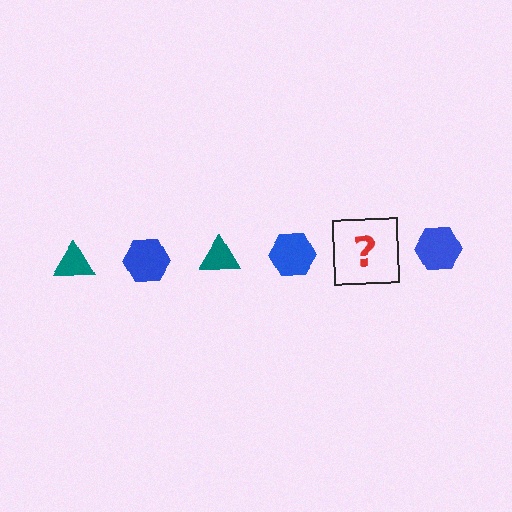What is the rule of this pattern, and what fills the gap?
The rule is that the pattern alternates between teal triangle and blue hexagon. The gap should be filled with a teal triangle.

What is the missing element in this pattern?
The missing element is a teal triangle.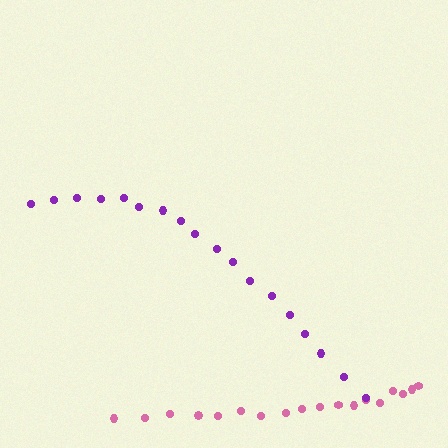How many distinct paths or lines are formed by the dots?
There are 2 distinct paths.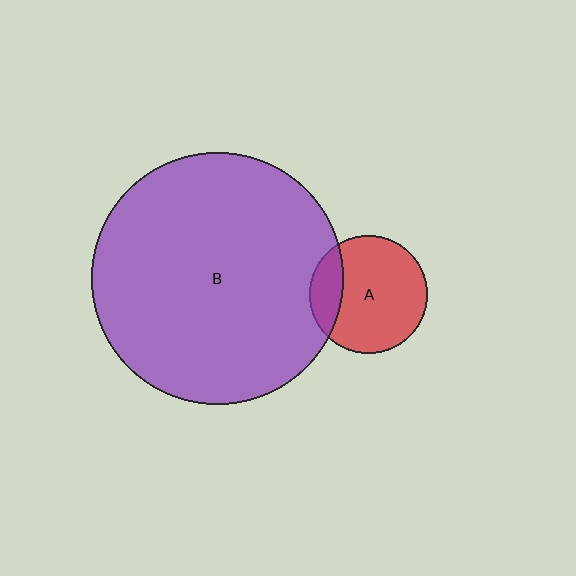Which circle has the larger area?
Circle B (purple).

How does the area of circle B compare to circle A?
Approximately 4.6 times.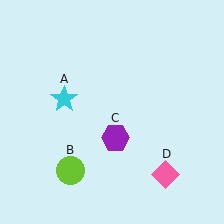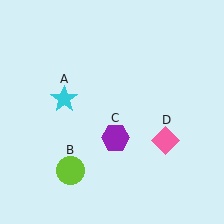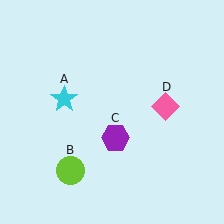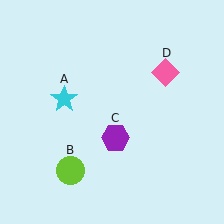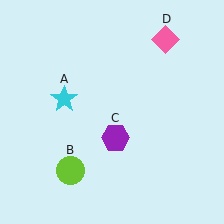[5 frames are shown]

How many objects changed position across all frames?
1 object changed position: pink diamond (object D).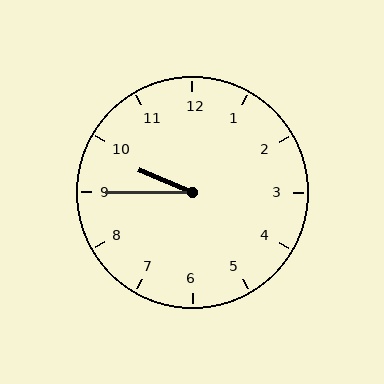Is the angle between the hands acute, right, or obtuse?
It is acute.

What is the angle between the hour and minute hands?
Approximately 22 degrees.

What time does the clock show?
9:45.